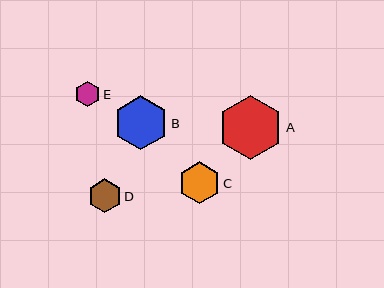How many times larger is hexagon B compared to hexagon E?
Hexagon B is approximately 2.2 times the size of hexagon E.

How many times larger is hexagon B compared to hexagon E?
Hexagon B is approximately 2.2 times the size of hexagon E.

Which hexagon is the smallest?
Hexagon E is the smallest with a size of approximately 25 pixels.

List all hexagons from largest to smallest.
From largest to smallest: A, B, C, D, E.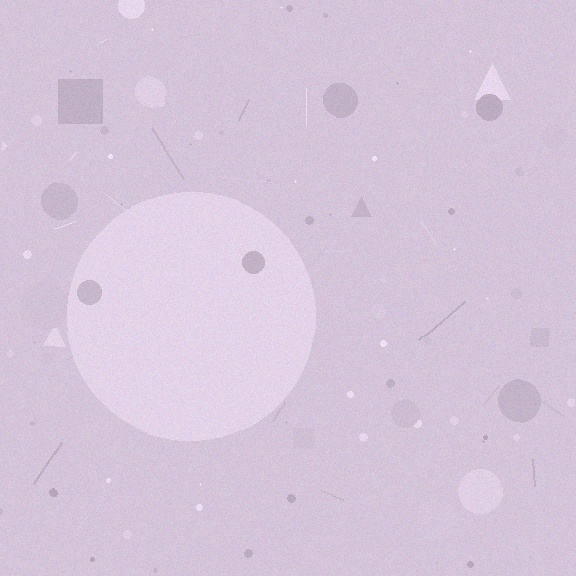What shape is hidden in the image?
A circle is hidden in the image.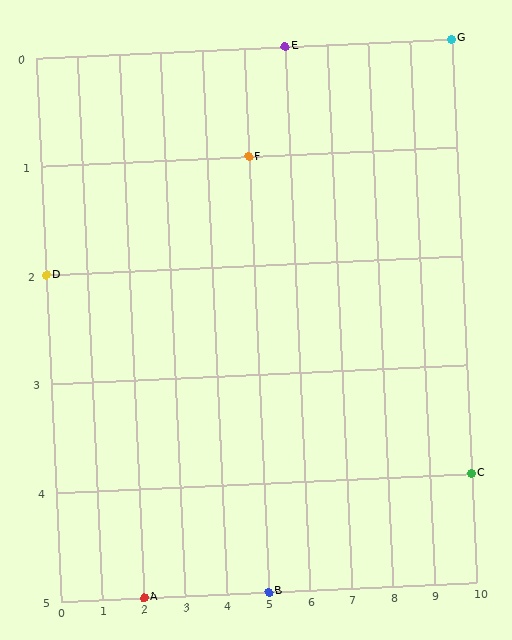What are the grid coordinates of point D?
Point D is at grid coordinates (0, 2).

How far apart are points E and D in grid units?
Points E and D are 6 columns and 2 rows apart (about 6.3 grid units diagonally).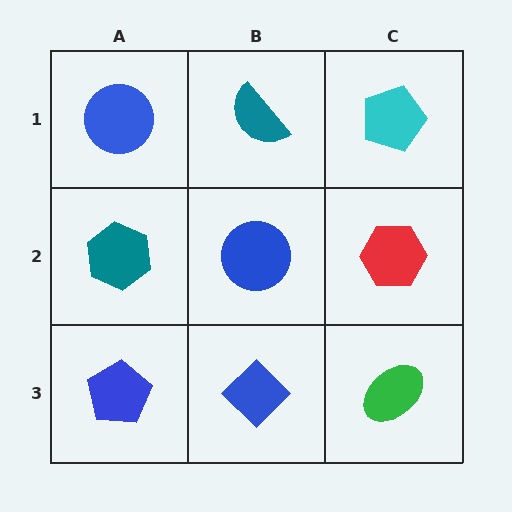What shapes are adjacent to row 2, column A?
A blue circle (row 1, column A), a blue pentagon (row 3, column A), a blue circle (row 2, column B).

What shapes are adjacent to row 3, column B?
A blue circle (row 2, column B), a blue pentagon (row 3, column A), a green ellipse (row 3, column C).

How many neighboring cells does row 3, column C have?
2.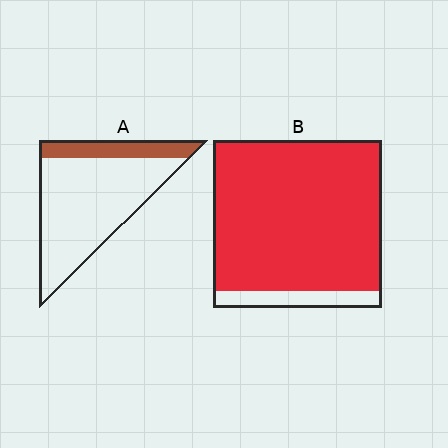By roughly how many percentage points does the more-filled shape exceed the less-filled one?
By roughly 70 percentage points (B over A).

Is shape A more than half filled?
No.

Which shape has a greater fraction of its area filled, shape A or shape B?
Shape B.